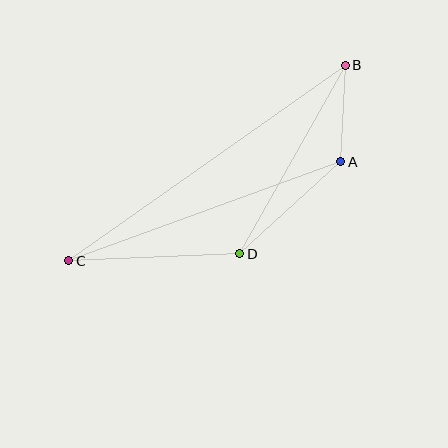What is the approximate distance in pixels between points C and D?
The distance between C and D is approximately 171 pixels.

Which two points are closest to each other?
Points A and B are closest to each other.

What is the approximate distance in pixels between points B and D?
The distance between B and D is approximately 216 pixels.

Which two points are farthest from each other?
Points B and C are farthest from each other.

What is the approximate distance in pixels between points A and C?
The distance between A and C is approximately 290 pixels.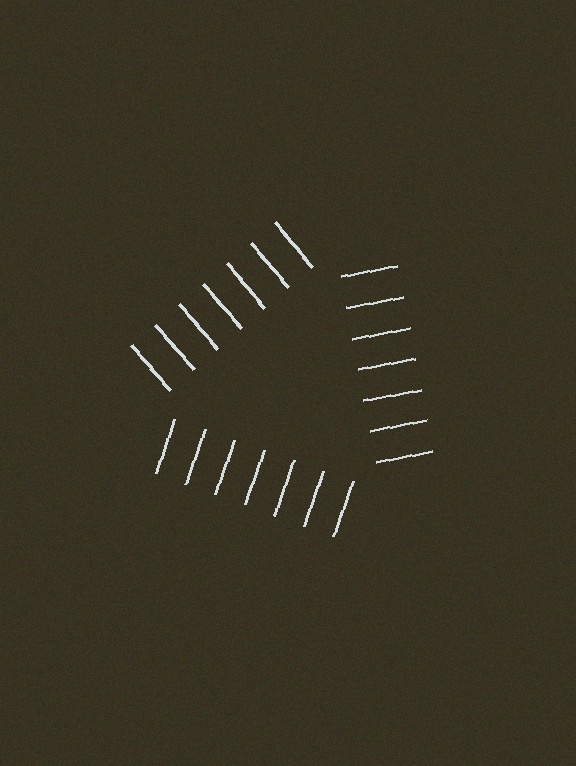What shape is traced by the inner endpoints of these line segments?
An illusory triangle — the line segments terminate on its edges but no continuous stroke is drawn.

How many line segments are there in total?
21 — 7 along each of the 3 edges.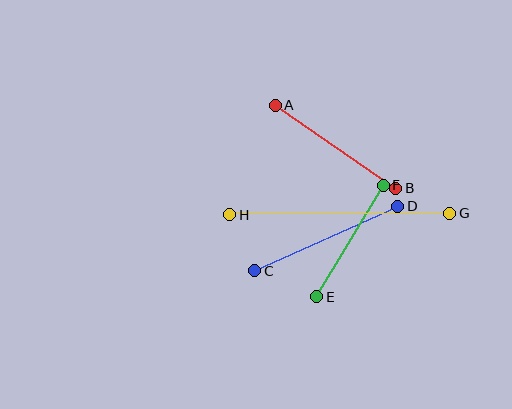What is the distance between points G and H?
The distance is approximately 220 pixels.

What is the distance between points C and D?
The distance is approximately 157 pixels.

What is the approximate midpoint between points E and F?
The midpoint is at approximately (350, 241) pixels.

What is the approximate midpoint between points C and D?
The midpoint is at approximately (326, 238) pixels.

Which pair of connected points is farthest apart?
Points G and H are farthest apart.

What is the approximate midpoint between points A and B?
The midpoint is at approximately (336, 147) pixels.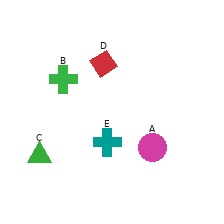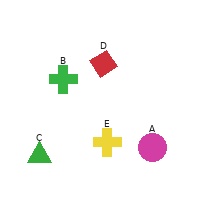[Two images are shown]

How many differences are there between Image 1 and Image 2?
There is 1 difference between the two images.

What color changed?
The cross (E) changed from teal in Image 1 to yellow in Image 2.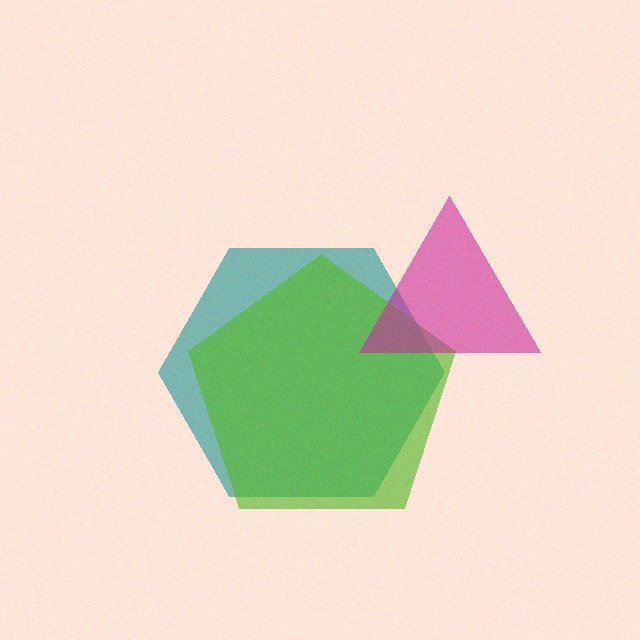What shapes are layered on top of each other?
The layered shapes are: a teal hexagon, a lime pentagon, a magenta triangle.